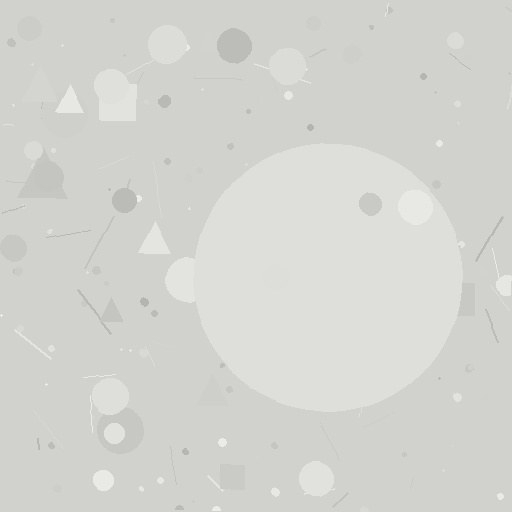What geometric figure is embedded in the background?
A circle is embedded in the background.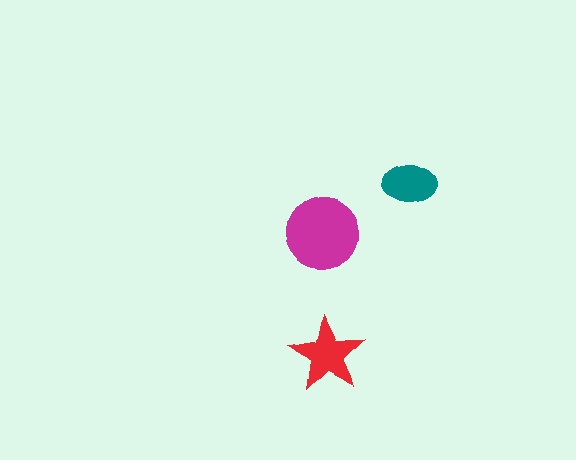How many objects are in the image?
There are 3 objects in the image.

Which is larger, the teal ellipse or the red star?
The red star.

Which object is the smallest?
The teal ellipse.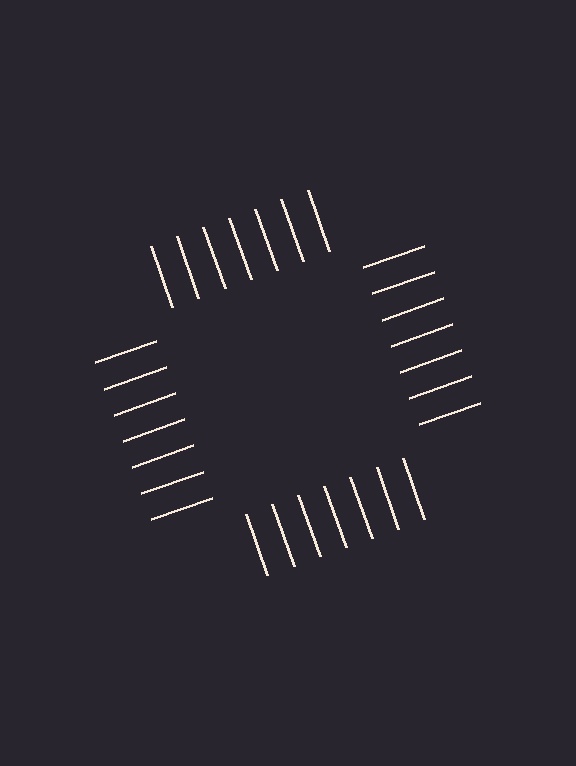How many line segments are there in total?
28 — 7 along each of the 4 edges.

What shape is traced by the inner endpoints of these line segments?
An illusory square — the line segments terminate on its edges but no continuous stroke is drawn.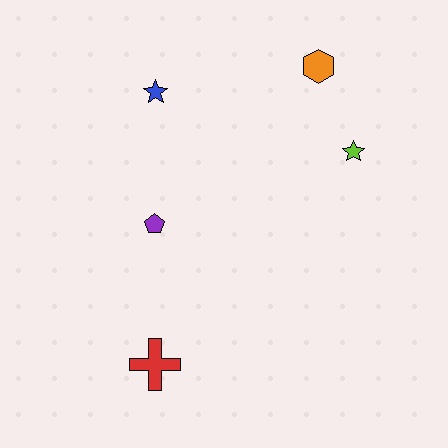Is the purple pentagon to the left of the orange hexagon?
Yes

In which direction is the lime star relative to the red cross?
The lime star is above the red cross.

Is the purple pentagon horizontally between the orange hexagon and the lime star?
No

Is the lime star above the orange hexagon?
No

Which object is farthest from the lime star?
The red cross is farthest from the lime star.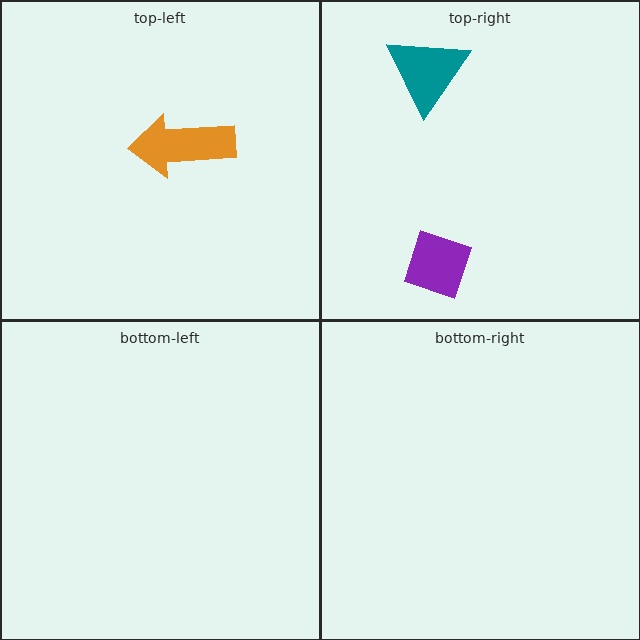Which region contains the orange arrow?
The top-left region.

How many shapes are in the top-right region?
2.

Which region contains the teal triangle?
The top-right region.